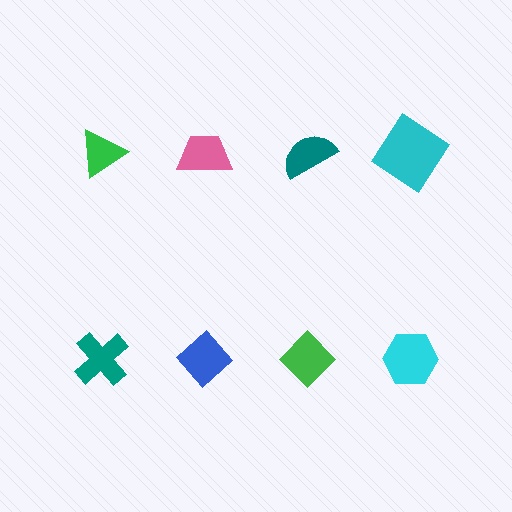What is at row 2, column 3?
A green diamond.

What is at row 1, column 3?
A teal semicircle.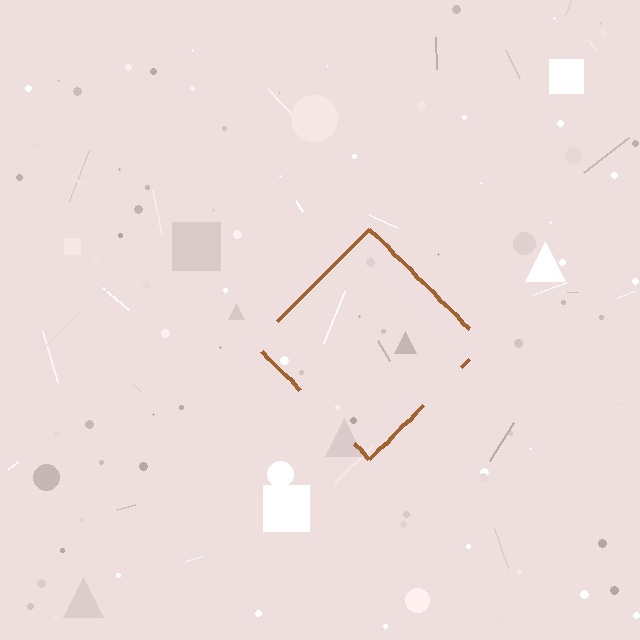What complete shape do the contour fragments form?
The contour fragments form a diamond.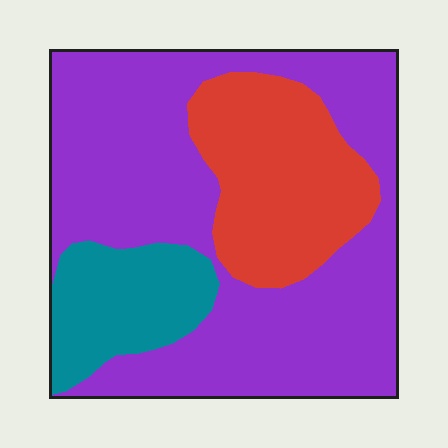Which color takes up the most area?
Purple, at roughly 60%.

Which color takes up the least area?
Teal, at roughly 15%.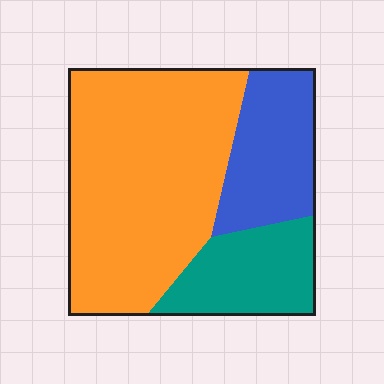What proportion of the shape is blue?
Blue covers roughly 20% of the shape.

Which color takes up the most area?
Orange, at roughly 60%.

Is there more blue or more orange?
Orange.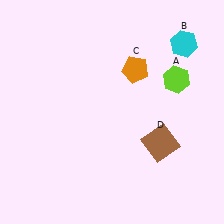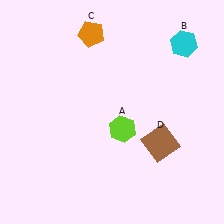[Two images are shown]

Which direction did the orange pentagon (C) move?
The orange pentagon (C) moved left.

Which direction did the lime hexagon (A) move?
The lime hexagon (A) moved left.